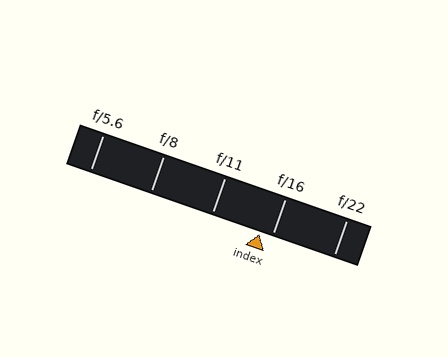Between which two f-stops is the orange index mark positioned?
The index mark is between f/11 and f/16.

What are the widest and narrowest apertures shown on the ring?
The widest aperture shown is f/5.6 and the narrowest is f/22.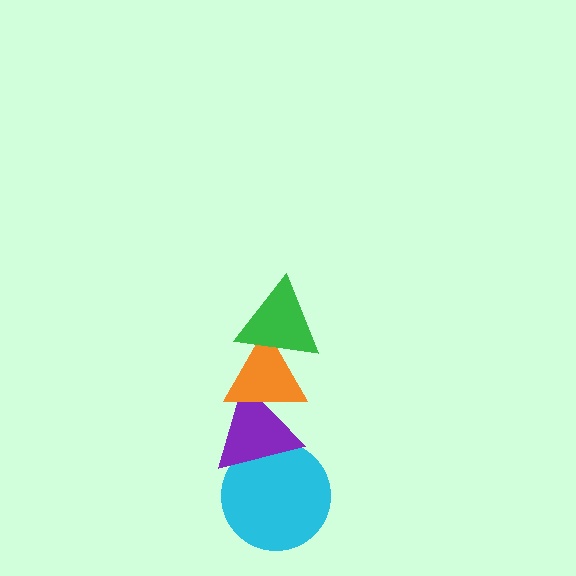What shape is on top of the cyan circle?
The purple triangle is on top of the cyan circle.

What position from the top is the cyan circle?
The cyan circle is 4th from the top.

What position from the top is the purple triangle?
The purple triangle is 3rd from the top.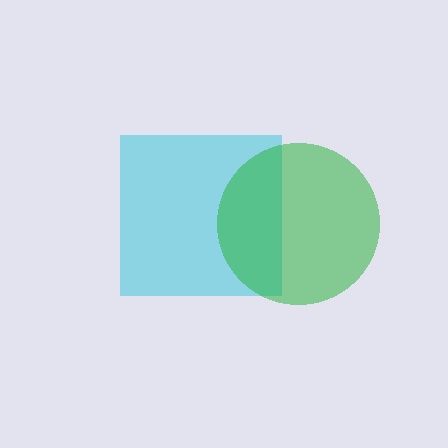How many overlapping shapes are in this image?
There are 2 overlapping shapes in the image.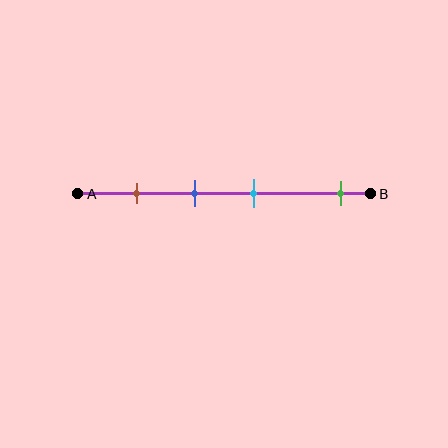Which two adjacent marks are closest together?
The blue and cyan marks are the closest adjacent pair.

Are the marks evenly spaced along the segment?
No, the marks are not evenly spaced.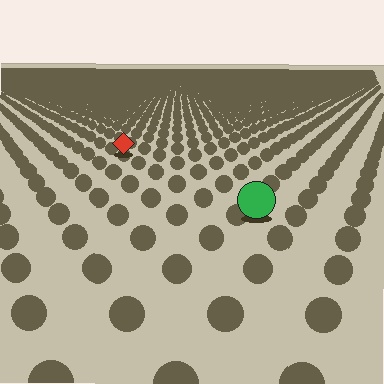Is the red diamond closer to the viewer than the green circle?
No. The green circle is closer — you can tell from the texture gradient: the ground texture is coarser near it.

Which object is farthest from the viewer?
The red diamond is farthest from the viewer. It appears smaller and the ground texture around it is denser.